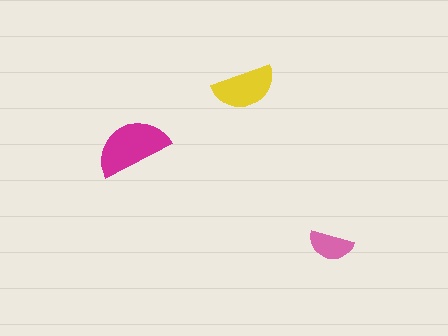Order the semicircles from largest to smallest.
the magenta one, the yellow one, the pink one.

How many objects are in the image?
There are 3 objects in the image.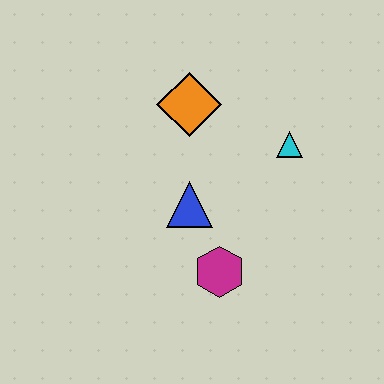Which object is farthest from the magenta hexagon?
The orange diamond is farthest from the magenta hexagon.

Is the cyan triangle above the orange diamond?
No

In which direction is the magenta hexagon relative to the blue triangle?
The magenta hexagon is below the blue triangle.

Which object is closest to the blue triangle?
The magenta hexagon is closest to the blue triangle.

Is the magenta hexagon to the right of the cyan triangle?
No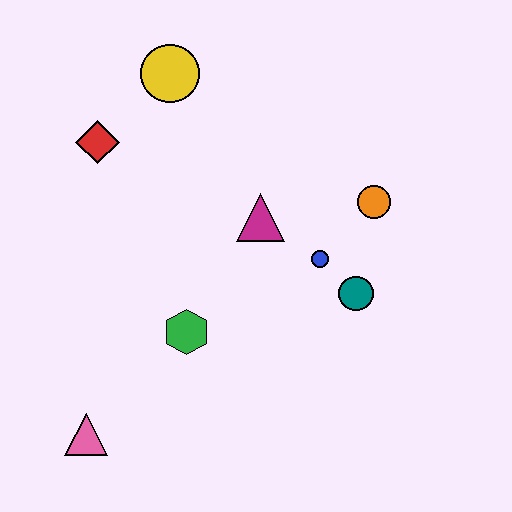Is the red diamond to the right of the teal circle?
No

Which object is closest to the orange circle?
The blue circle is closest to the orange circle.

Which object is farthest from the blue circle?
The pink triangle is farthest from the blue circle.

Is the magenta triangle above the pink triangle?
Yes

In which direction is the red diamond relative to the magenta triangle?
The red diamond is to the left of the magenta triangle.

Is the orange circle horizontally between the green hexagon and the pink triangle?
No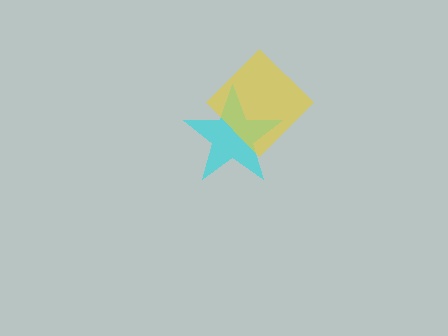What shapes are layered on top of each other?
The layered shapes are: a cyan star, a yellow diamond.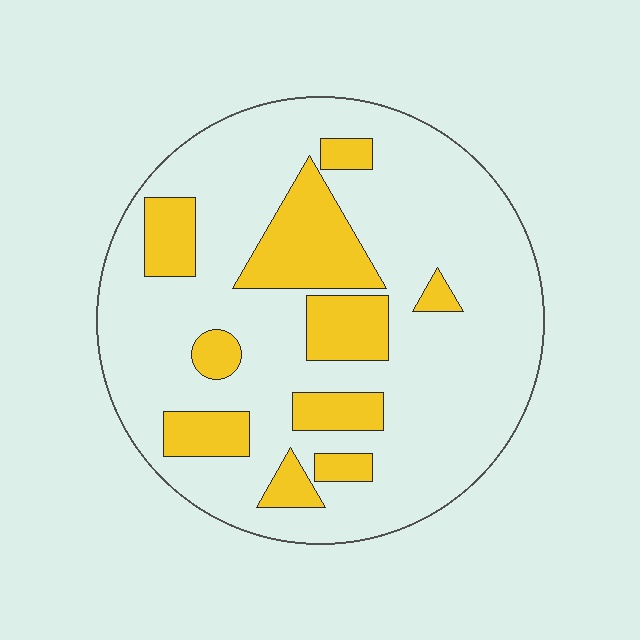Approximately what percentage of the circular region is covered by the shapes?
Approximately 25%.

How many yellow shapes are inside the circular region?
10.